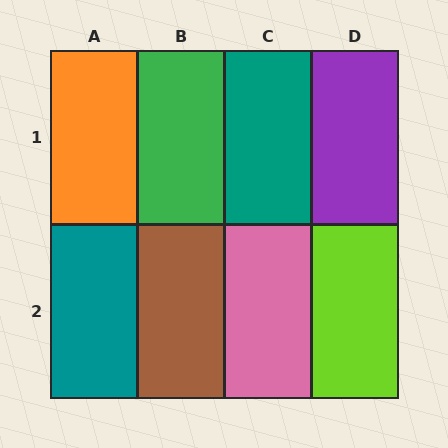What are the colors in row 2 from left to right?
Teal, brown, pink, lime.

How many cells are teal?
2 cells are teal.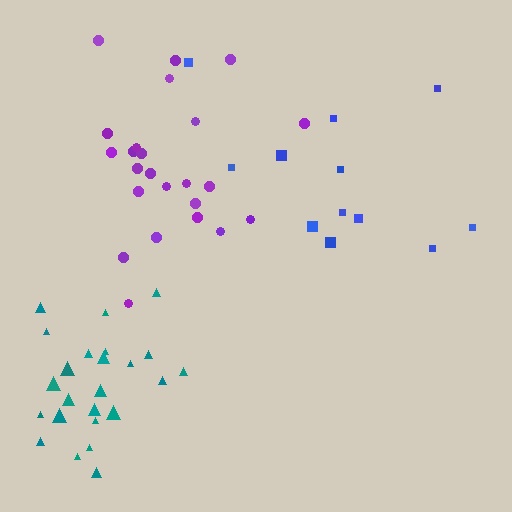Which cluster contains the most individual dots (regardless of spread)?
Purple (24).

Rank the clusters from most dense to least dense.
teal, purple, blue.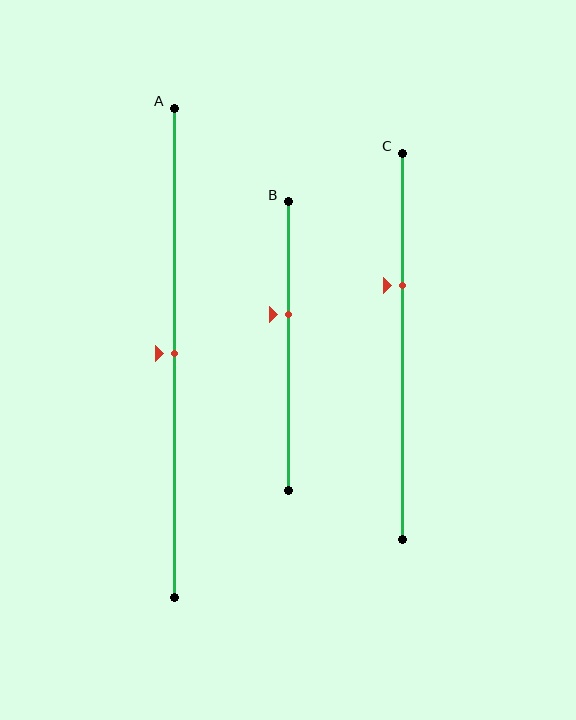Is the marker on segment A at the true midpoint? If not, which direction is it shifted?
Yes, the marker on segment A is at the true midpoint.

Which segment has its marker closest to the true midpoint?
Segment A has its marker closest to the true midpoint.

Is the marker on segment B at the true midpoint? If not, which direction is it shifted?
No, the marker on segment B is shifted upward by about 11% of the segment length.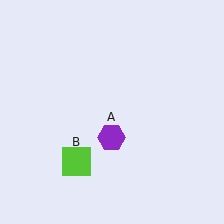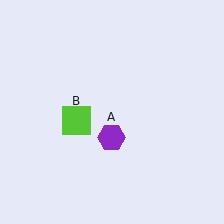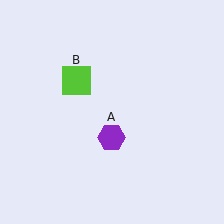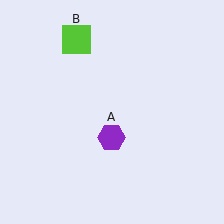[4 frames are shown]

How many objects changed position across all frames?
1 object changed position: lime square (object B).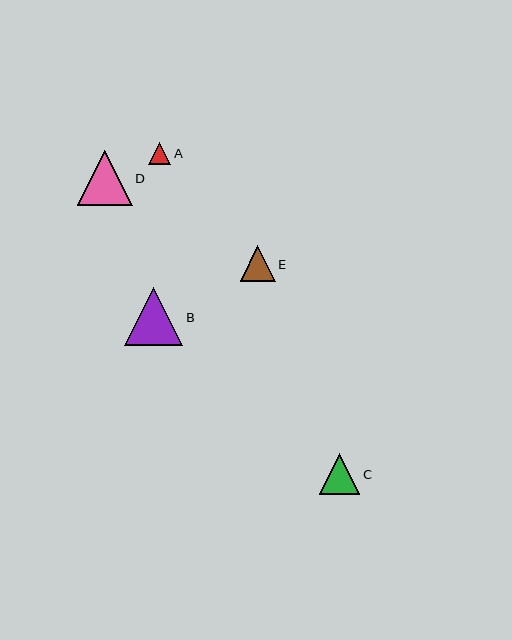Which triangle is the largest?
Triangle B is the largest with a size of approximately 59 pixels.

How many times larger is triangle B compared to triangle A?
Triangle B is approximately 2.7 times the size of triangle A.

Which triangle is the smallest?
Triangle A is the smallest with a size of approximately 22 pixels.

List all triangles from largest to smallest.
From largest to smallest: B, D, C, E, A.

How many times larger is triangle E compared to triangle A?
Triangle E is approximately 1.6 times the size of triangle A.